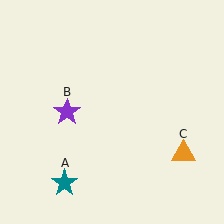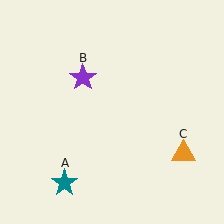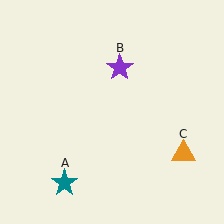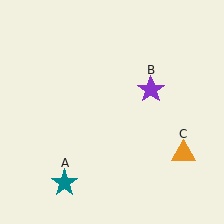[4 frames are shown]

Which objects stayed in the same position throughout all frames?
Teal star (object A) and orange triangle (object C) remained stationary.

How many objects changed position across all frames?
1 object changed position: purple star (object B).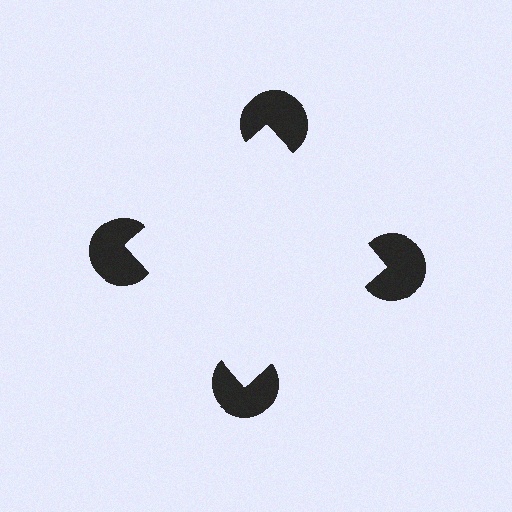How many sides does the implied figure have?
4 sides.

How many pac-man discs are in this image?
There are 4 — one at each vertex of the illusory square.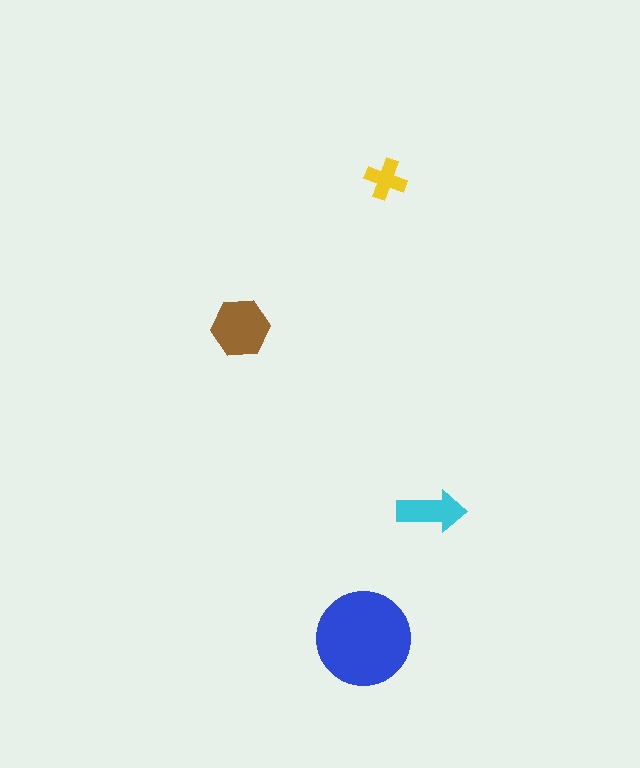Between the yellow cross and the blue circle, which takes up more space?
The blue circle.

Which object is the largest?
The blue circle.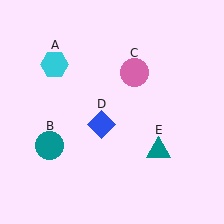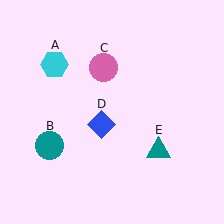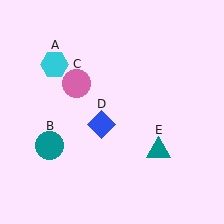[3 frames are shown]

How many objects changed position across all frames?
1 object changed position: pink circle (object C).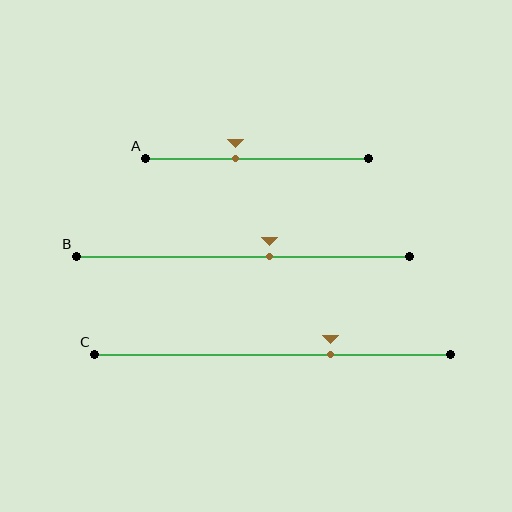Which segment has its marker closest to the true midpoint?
Segment B has its marker closest to the true midpoint.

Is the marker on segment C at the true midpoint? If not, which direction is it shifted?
No, the marker on segment C is shifted to the right by about 16% of the segment length.